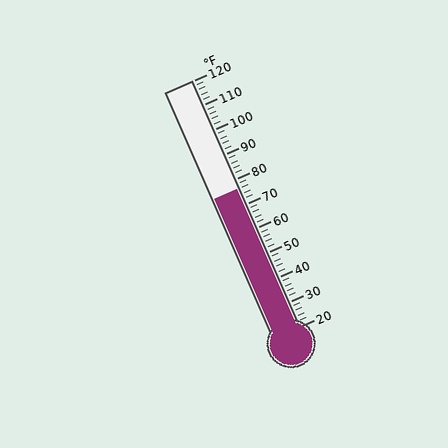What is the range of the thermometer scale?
The thermometer scale ranges from 20°F to 120°F.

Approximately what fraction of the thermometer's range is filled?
The thermometer is filled to approximately 55% of its range.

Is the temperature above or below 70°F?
The temperature is above 70°F.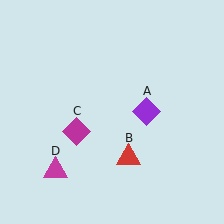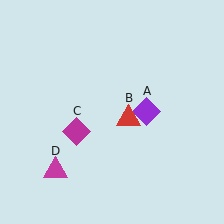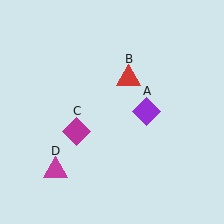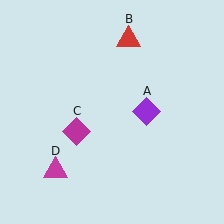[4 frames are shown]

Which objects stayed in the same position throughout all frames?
Purple diamond (object A) and magenta diamond (object C) and magenta triangle (object D) remained stationary.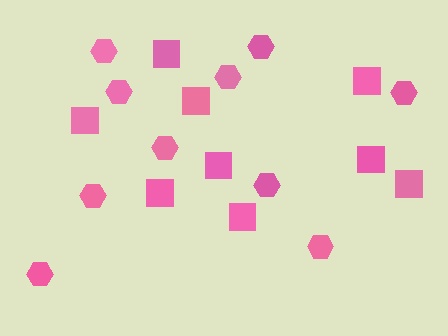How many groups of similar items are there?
There are 2 groups: one group of squares (9) and one group of hexagons (10).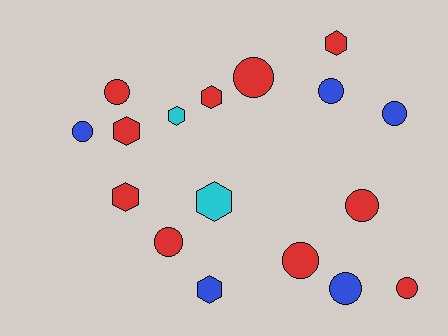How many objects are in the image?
There are 17 objects.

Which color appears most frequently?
Red, with 10 objects.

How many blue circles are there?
There are 4 blue circles.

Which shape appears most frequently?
Circle, with 10 objects.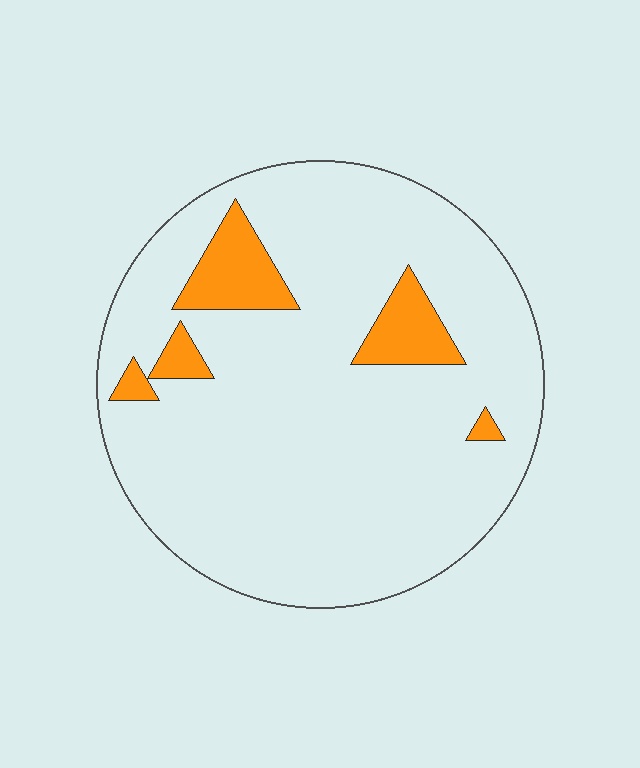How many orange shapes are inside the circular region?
5.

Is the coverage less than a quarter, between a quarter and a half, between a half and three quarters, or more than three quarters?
Less than a quarter.